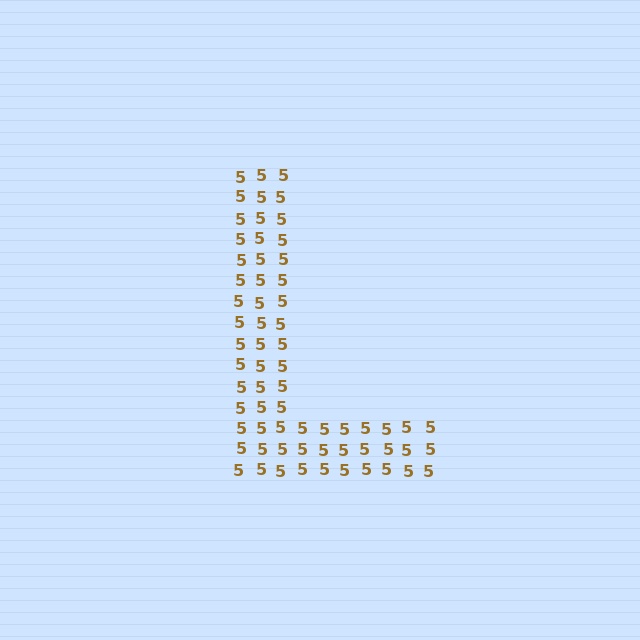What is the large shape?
The large shape is the letter L.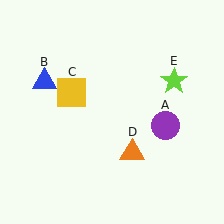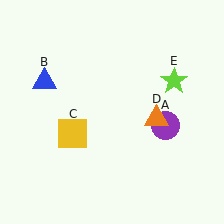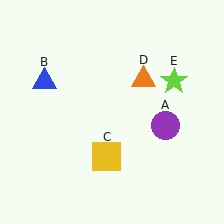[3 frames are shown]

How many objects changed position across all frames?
2 objects changed position: yellow square (object C), orange triangle (object D).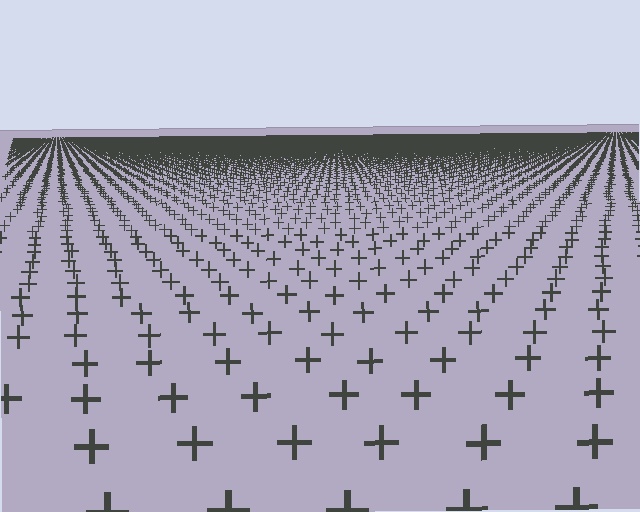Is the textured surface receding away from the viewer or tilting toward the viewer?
The surface is receding away from the viewer. Texture elements get smaller and denser toward the top.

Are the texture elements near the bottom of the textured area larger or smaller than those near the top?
Larger. Near the bottom, elements are closer to the viewer and appear at a bigger on-screen size.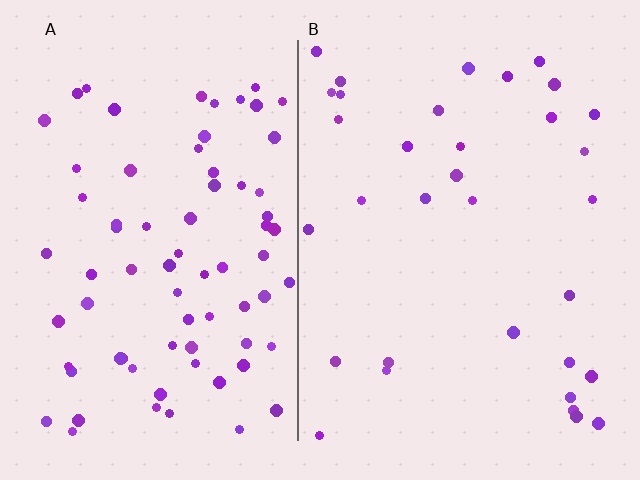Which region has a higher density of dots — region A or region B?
A (the left).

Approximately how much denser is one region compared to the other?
Approximately 2.2× — region A over region B.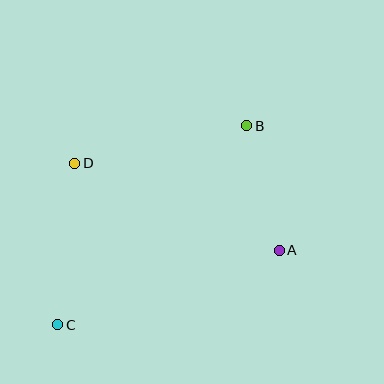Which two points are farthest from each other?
Points B and C are farthest from each other.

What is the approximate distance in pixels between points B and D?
The distance between B and D is approximately 176 pixels.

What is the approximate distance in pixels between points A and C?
The distance between A and C is approximately 234 pixels.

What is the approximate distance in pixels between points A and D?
The distance between A and D is approximately 222 pixels.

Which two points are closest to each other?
Points A and B are closest to each other.